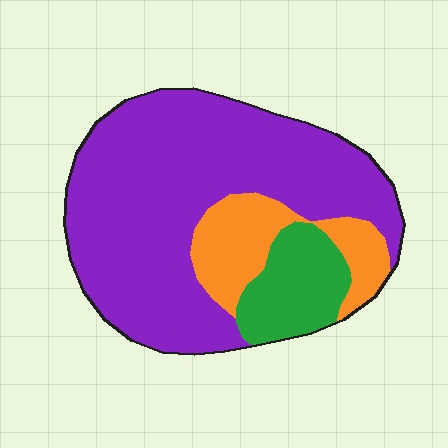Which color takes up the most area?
Purple, at roughly 70%.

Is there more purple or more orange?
Purple.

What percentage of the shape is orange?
Orange covers 17% of the shape.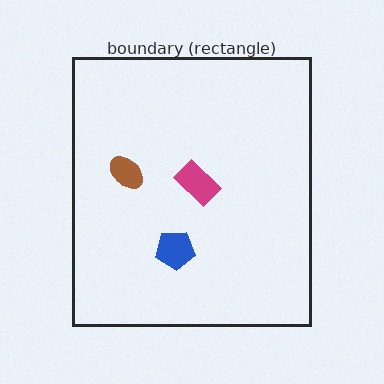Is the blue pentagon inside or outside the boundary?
Inside.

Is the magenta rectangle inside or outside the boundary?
Inside.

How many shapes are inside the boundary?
3 inside, 0 outside.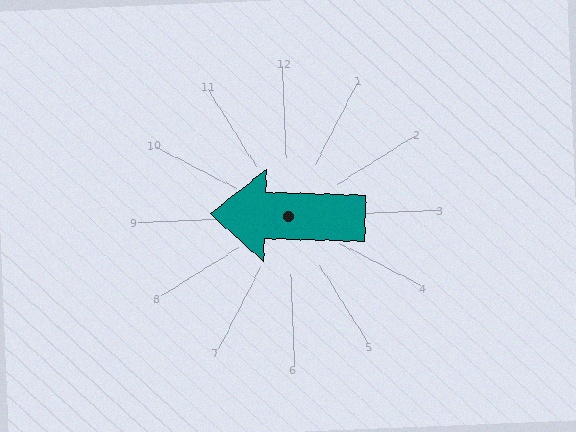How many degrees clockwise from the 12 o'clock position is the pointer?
Approximately 274 degrees.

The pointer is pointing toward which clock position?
Roughly 9 o'clock.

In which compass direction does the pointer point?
West.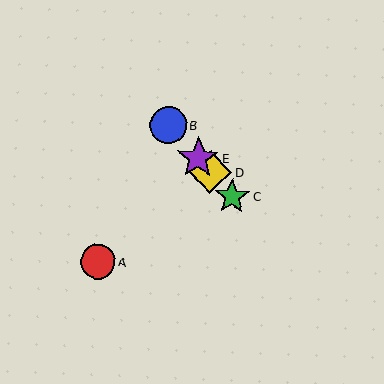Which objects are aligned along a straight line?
Objects B, C, D, E are aligned along a straight line.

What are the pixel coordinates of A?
Object A is at (98, 262).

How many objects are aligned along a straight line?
4 objects (B, C, D, E) are aligned along a straight line.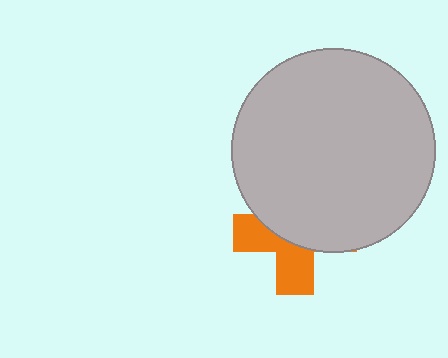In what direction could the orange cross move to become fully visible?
The orange cross could move down. That would shift it out from behind the light gray circle entirely.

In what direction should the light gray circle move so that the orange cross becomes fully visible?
The light gray circle should move up. That is the shortest direction to clear the overlap and leave the orange cross fully visible.